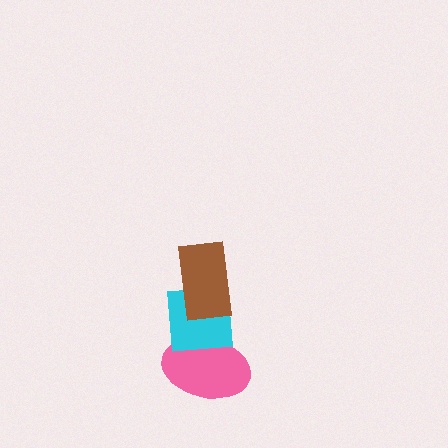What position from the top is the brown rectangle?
The brown rectangle is 1st from the top.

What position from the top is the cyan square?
The cyan square is 2nd from the top.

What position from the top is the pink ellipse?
The pink ellipse is 3rd from the top.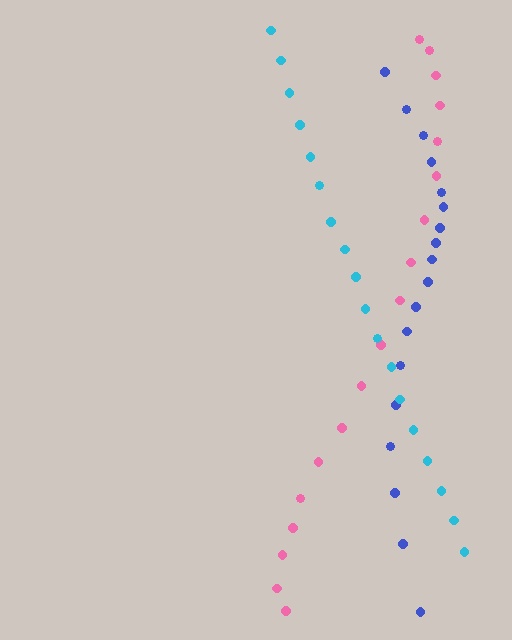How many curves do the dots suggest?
There are 3 distinct paths.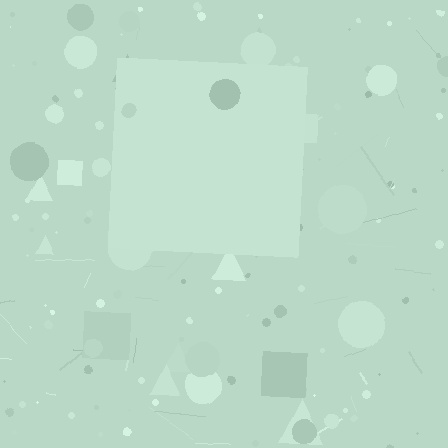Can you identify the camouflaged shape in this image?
The camouflaged shape is a square.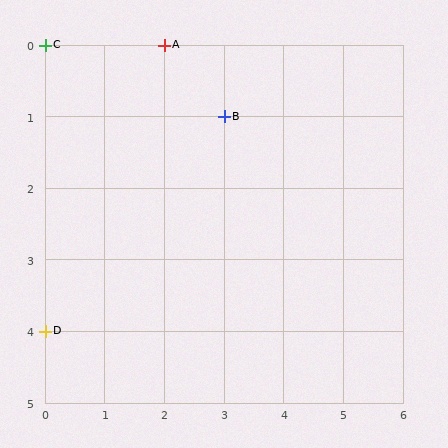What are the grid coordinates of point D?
Point D is at grid coordinates (0, 4).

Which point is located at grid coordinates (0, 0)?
Point C is at (0, 0).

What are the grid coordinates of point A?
Point A is at grid coordinates (2, 0).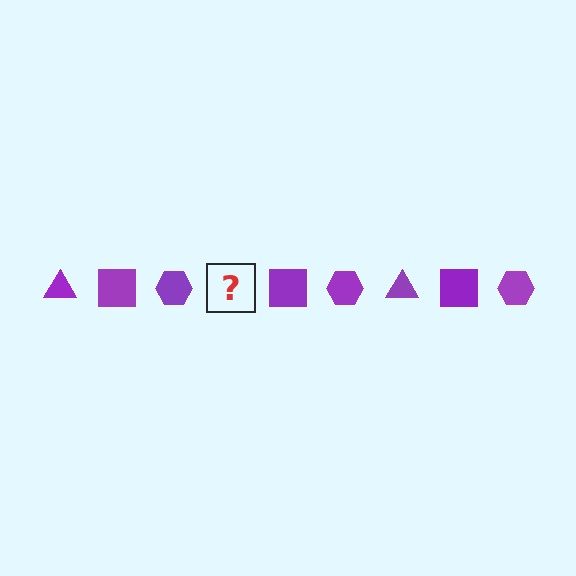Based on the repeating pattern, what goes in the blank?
The blank should be a purple triangle.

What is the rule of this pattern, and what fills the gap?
The rule is that the pattern cycles through triangle, square, hexagon shapes in purple. The gap should be filled with a purple triangle.